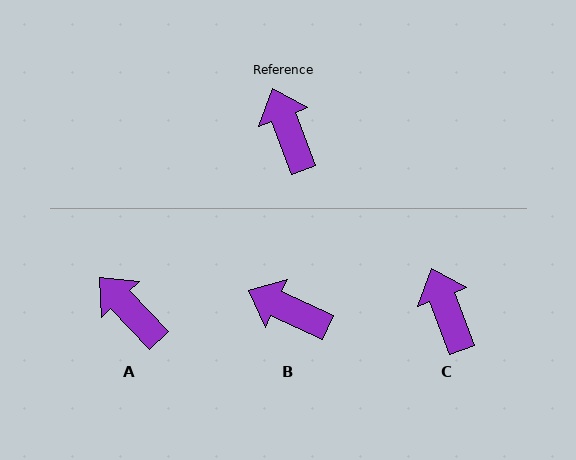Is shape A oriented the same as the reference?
No, it is off by about 23 degrees.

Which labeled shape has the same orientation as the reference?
C.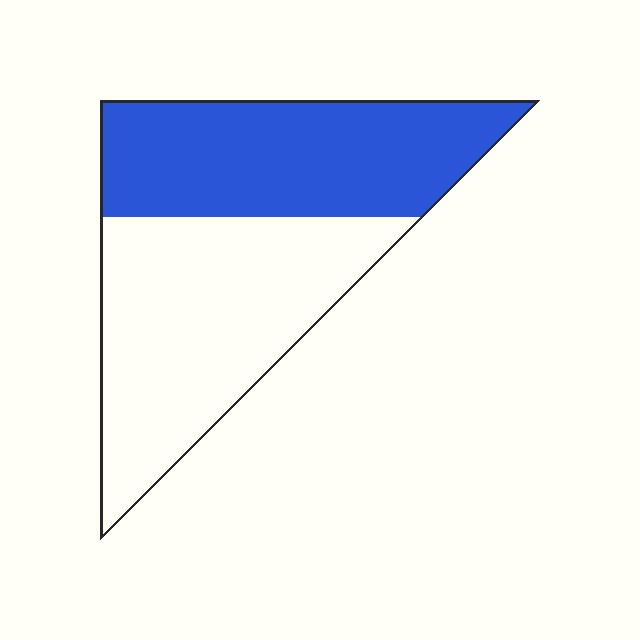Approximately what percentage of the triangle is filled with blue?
Approximately 45%.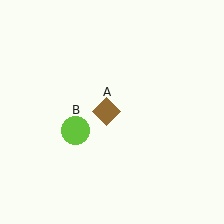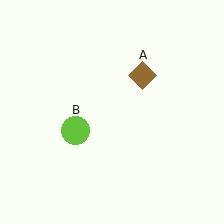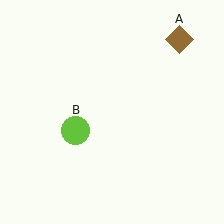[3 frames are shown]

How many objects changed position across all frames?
1 object changed position: brown diamond (object A).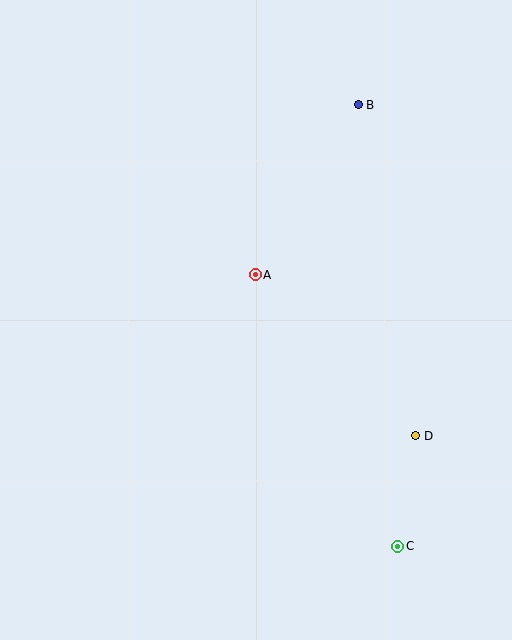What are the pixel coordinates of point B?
Point B is at (358, 105).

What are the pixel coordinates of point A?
Point A is at (255, 275).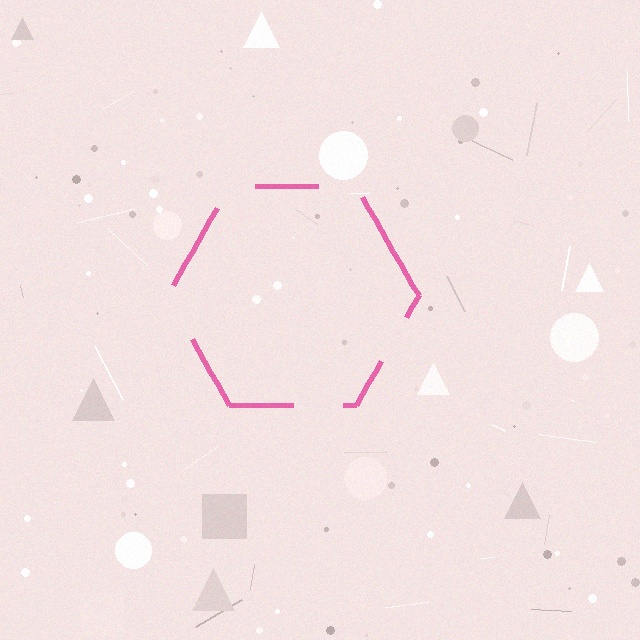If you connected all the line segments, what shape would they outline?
They would outline a hexagon.